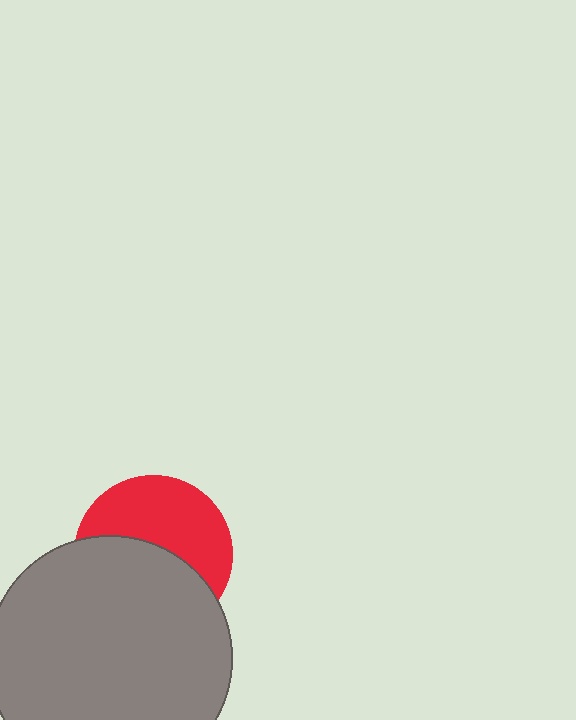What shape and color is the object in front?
The object in front is a gray circle.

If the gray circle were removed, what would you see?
You would see the complete red circle.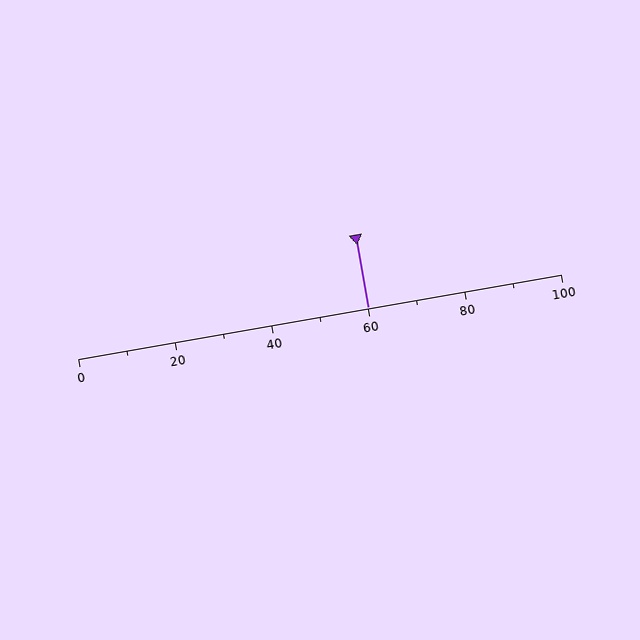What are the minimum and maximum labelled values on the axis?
The axis runs from 0 to 100.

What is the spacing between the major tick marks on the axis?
The major ticks are spaced 20 apart.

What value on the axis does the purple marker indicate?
The marker indicates approximately 60.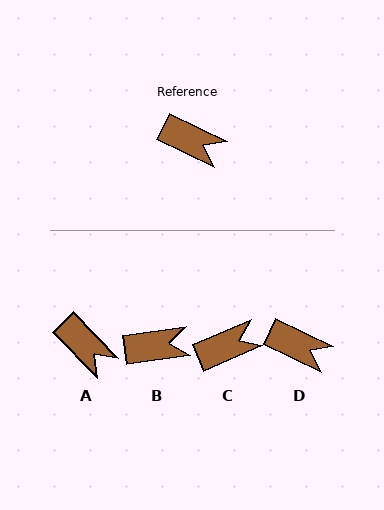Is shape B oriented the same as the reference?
No, it is off by about 34 degrees.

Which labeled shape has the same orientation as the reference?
D.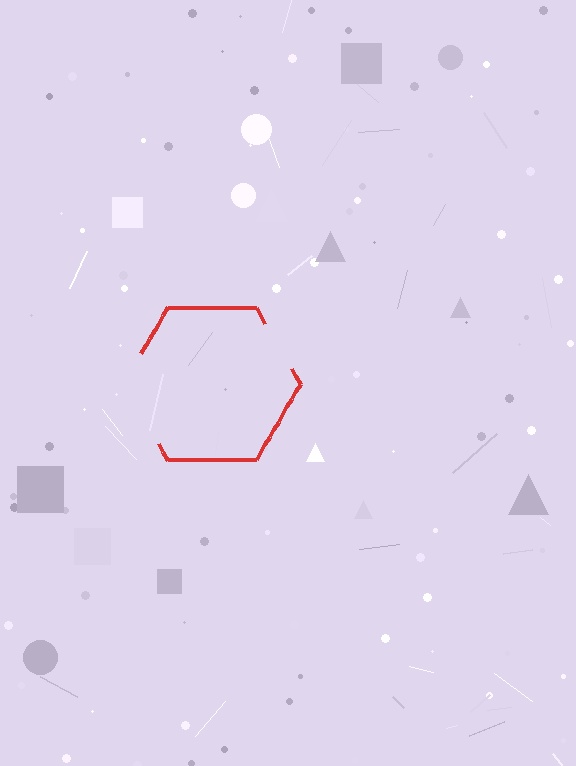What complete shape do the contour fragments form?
The contour fragments form a hexagon.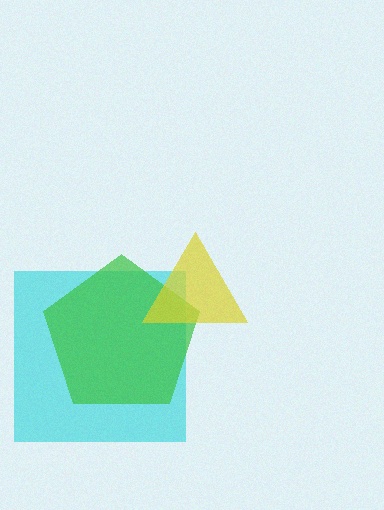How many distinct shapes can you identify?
There are 3 distinct shapes: a cyan square, a green pentagon, a yellow triangle.